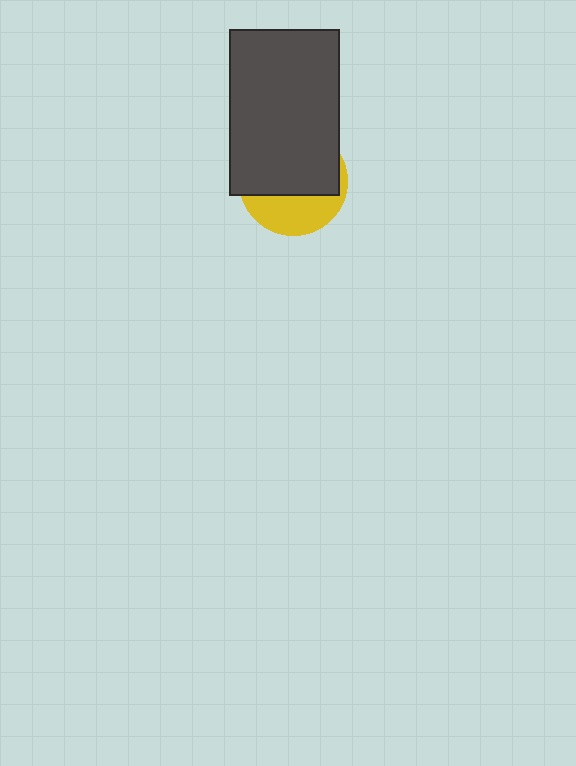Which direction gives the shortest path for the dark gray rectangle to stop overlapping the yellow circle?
Moving up gives the shortest separation.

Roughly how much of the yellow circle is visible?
A small part of it is visible (roughly 37%).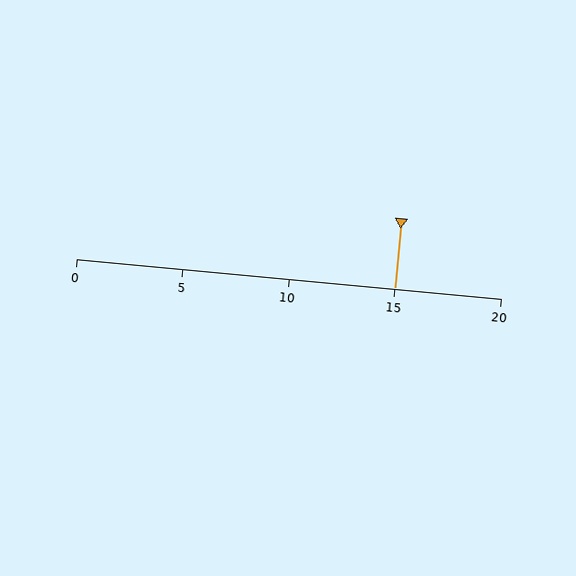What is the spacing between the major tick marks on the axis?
The major ticks are spaced 5 apart.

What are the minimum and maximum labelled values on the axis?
The axis runs from 0 to 20.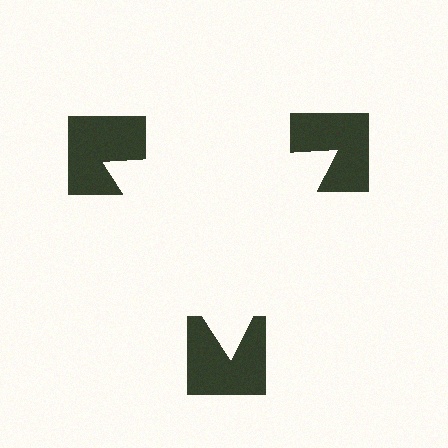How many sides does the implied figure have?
3 sides.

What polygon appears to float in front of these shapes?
An illusory triangle — its edges are inferred from the aligned wedge cuts in the notched squares, not physically drawn.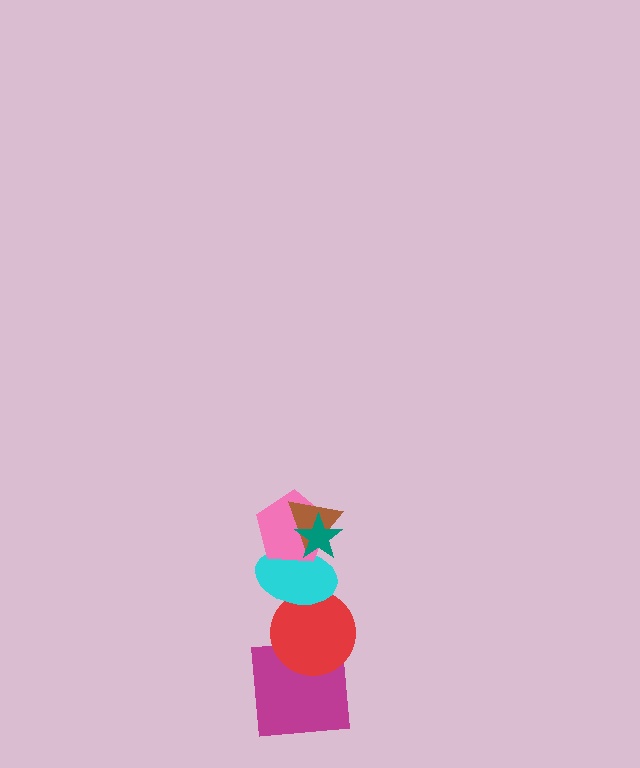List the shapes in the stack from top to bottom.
From top to bottom: the teal star, the brown triangle, the pink pentagon, the cyan ellipse, the red circle, the magenta square.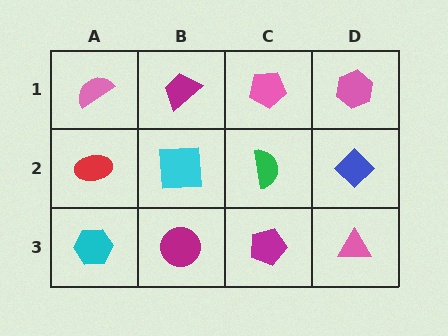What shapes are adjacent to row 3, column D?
A blue diamond (row 2, column D), a magenta pentagon (row 3, column C).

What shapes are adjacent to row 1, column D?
A blue diamond (row 2, column D), a pink pentagon (row 1, column C).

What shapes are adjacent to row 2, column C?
A pink pentagon (row 1, column C), a magenta pentagon (row 3, column C), a cyan square (row 2, column B), a blue diamond (row 2, column D).